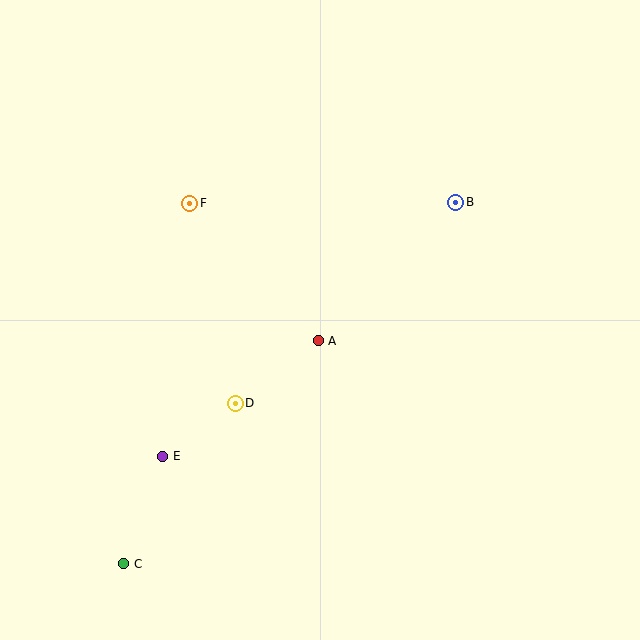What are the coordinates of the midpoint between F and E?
The midpoint between F and E is at (176, 330).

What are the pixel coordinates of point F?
Point F is at (190, 203).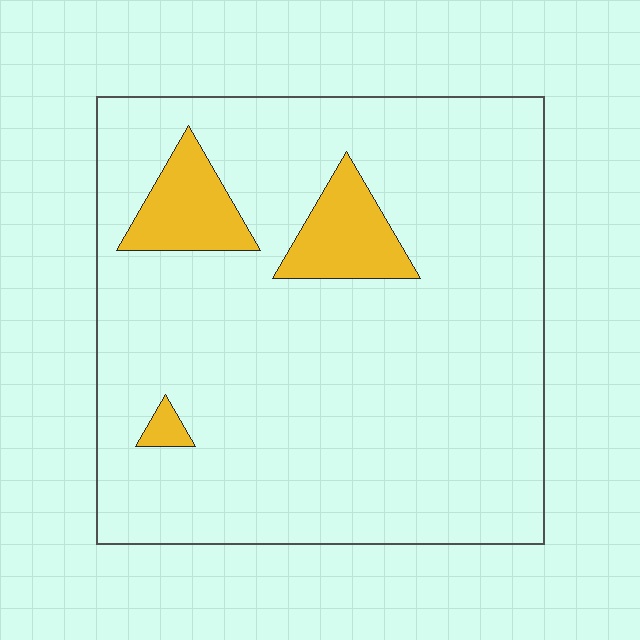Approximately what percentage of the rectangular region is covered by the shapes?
Approximately 10%.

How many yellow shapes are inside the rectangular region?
3.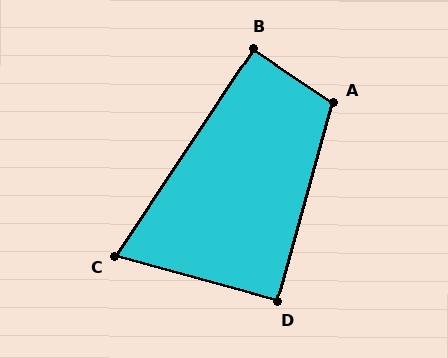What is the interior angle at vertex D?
Approximately 90 degrees (approximately right).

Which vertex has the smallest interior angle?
C, at approximately 72 degrees.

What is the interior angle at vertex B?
Approximately 90 degrees (approximately right).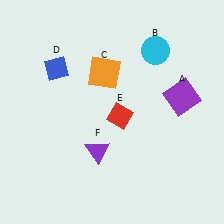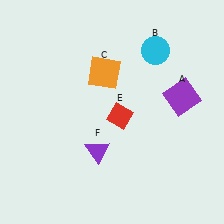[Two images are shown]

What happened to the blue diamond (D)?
The blue diamond (D) was removed in Image 2. It was in the top-left area of Image 1.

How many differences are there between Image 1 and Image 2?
There is 1 difference between the two images.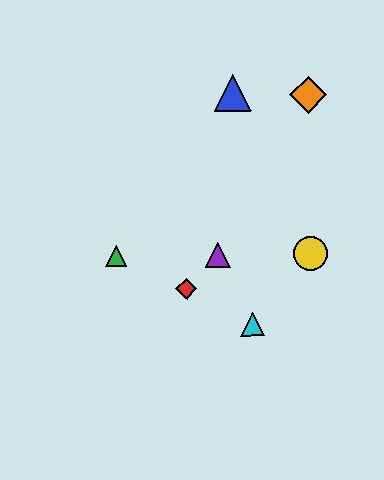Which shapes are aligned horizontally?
The green triangle, the yellow circle, the purple triangle are aligned horizontally.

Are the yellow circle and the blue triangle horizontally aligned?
No, the yellow circle is at y≈254 and the blue triangle is at y≈93.